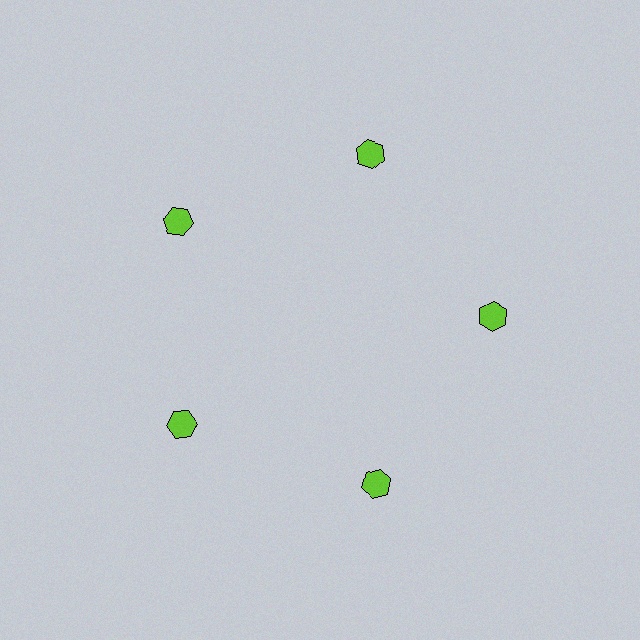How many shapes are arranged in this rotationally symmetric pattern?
There are 5 shapes, arranged in 5 groups of 1.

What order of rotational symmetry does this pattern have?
This pattern has 5-fold rotational symmetry.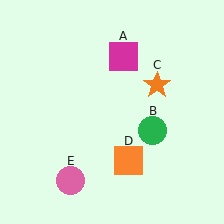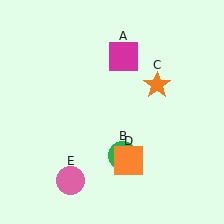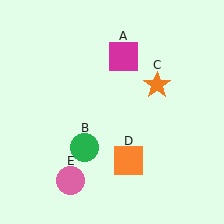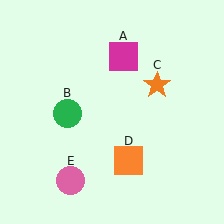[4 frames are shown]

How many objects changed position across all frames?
1 object changed position: green circle (object B).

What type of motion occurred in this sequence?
The green circle (object B) rotated clockwise around the center of the scene.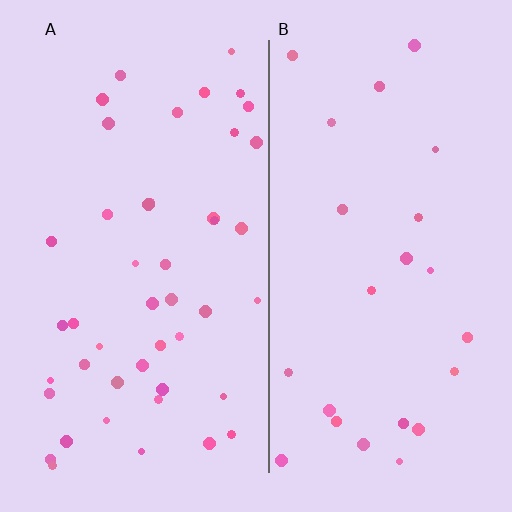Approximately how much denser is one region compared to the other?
Approximately 2.0× — region A over region B.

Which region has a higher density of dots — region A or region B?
A (the left).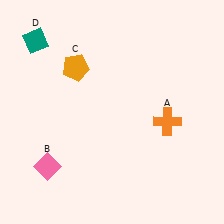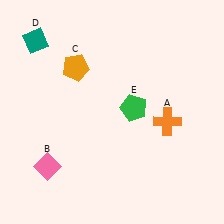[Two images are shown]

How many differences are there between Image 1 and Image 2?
There is 1 difference between the two images.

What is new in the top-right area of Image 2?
A green pentagon (E) was added in the top-right area of Image 2.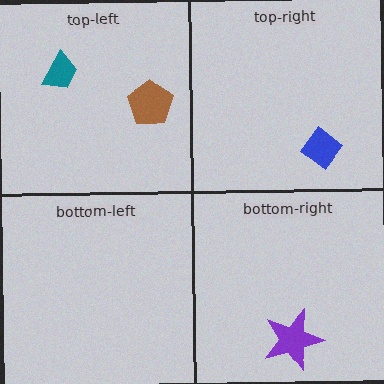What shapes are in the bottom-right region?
The purple star.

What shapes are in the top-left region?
The teal trapezoid, the brown pentagon.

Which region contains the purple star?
The bottom-right region.